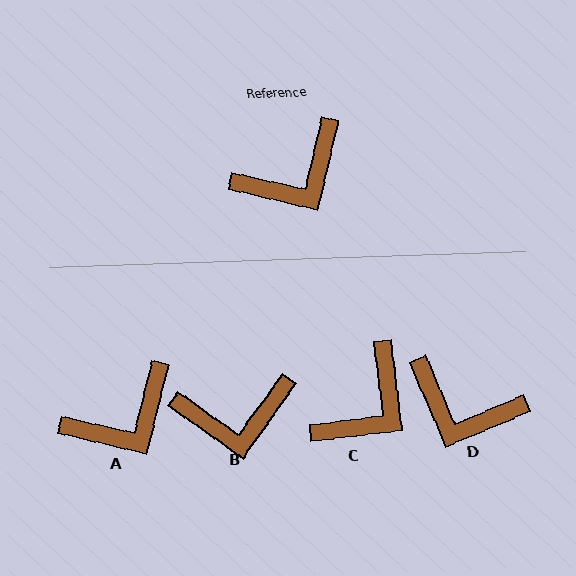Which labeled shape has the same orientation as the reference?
A.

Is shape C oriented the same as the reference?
No, it is off by about 20 degrees.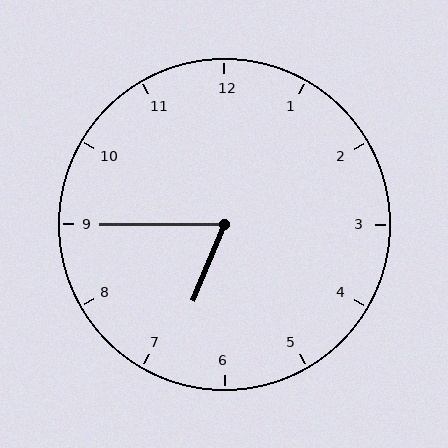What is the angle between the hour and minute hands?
Approximately 68 degrees.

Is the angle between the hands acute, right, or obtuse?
It is acute.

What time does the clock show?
6:45.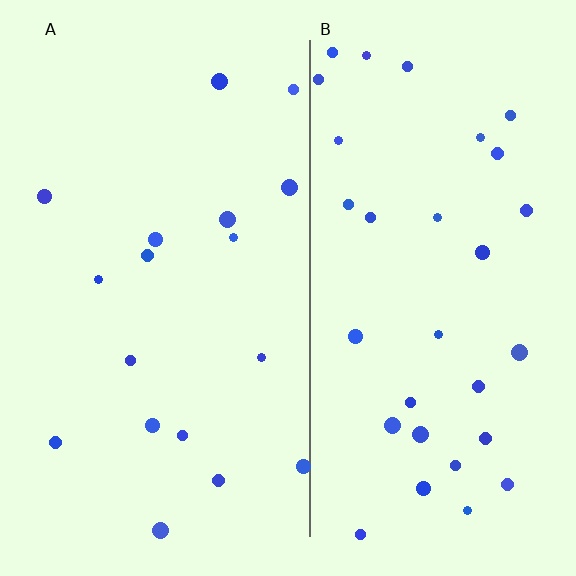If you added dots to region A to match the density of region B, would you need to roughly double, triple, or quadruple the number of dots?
Approximately double.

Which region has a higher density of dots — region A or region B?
B (the right).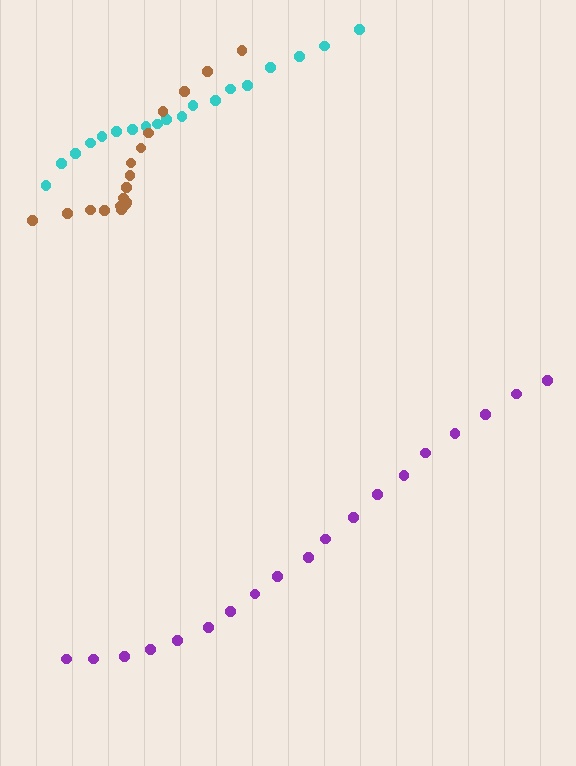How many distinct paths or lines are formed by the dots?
There are 3 distinct paths.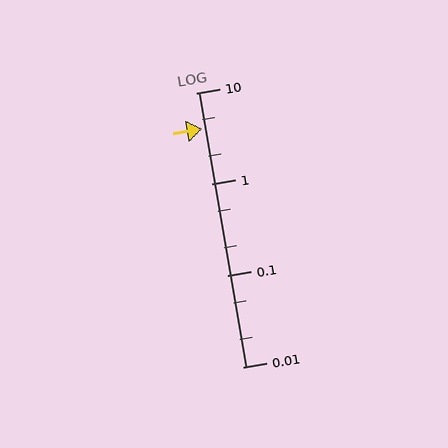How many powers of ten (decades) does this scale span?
The scale spans 3 decades, from 0.01 to 10.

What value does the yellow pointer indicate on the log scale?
The pointer indicates approximately 4.